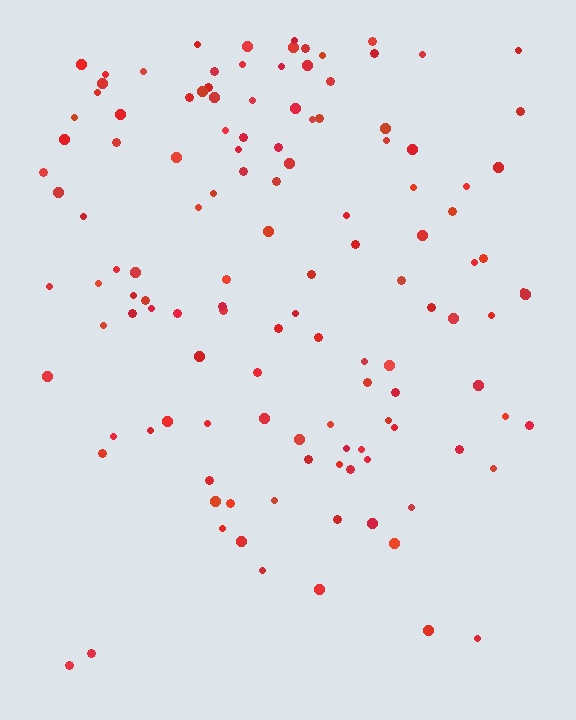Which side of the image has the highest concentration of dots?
The top.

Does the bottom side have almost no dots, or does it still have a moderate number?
Still a moderate number, just noticeably fewer than the top.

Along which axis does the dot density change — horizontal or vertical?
Vertical.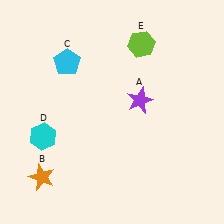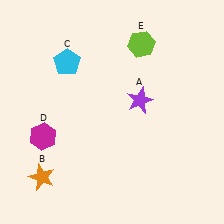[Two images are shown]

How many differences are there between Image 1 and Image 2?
There is 1 difference between the two images.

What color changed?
The hexagon (D) changed from cyan in Image 1 to magenta in Image 2.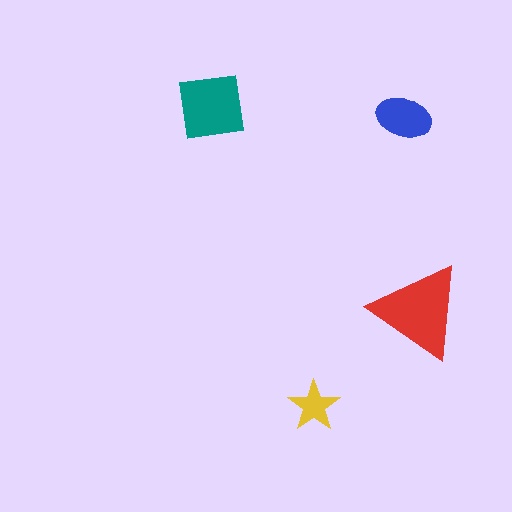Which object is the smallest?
The yellow star.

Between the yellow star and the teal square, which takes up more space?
The teal square.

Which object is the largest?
The red triangle.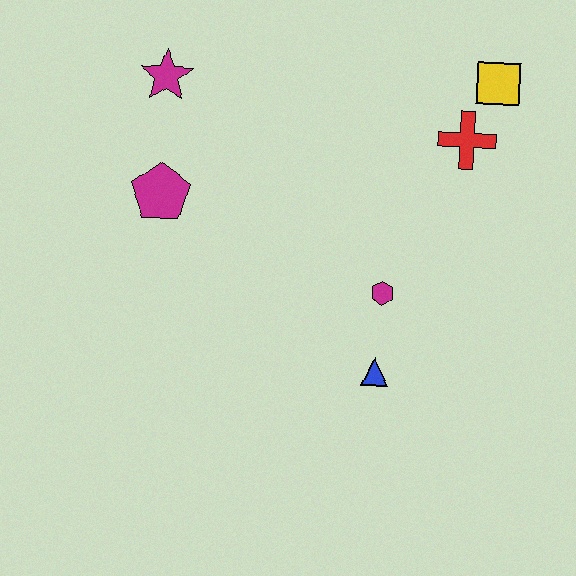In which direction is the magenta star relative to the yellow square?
The magenta star is to the left of the yellow square.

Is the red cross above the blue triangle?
Yes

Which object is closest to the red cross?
The yellow square is closest to the red cross.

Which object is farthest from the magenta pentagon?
The yellow square is farthest from the magenta pentagon.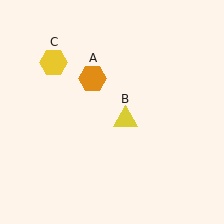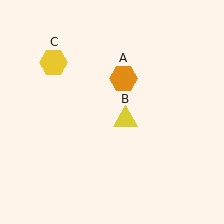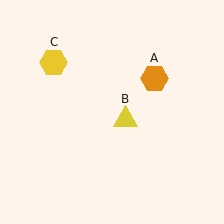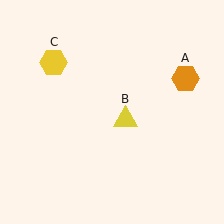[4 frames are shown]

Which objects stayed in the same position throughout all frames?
Yellow triangle (object B) and yellow hexagon (object C) remained stationary.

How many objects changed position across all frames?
1 object changed position: orange hexagon (object A).